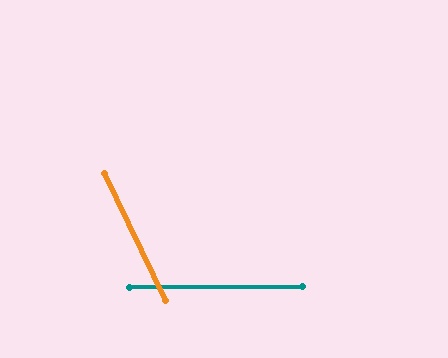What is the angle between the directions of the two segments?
Approximately 65 degrees.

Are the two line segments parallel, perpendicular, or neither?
Neither parallel nor perpendicular — they differ by about 65°.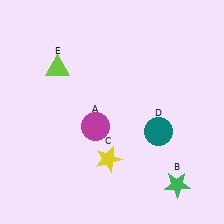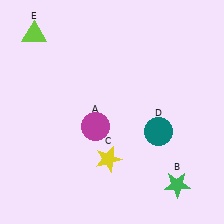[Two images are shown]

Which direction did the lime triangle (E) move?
The lime triangle (E) moved up.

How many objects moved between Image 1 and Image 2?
1 object moved between the two images.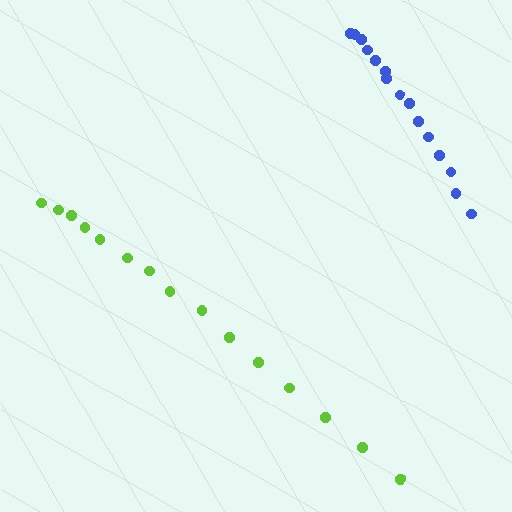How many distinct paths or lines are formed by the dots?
There are 2 distinct paths.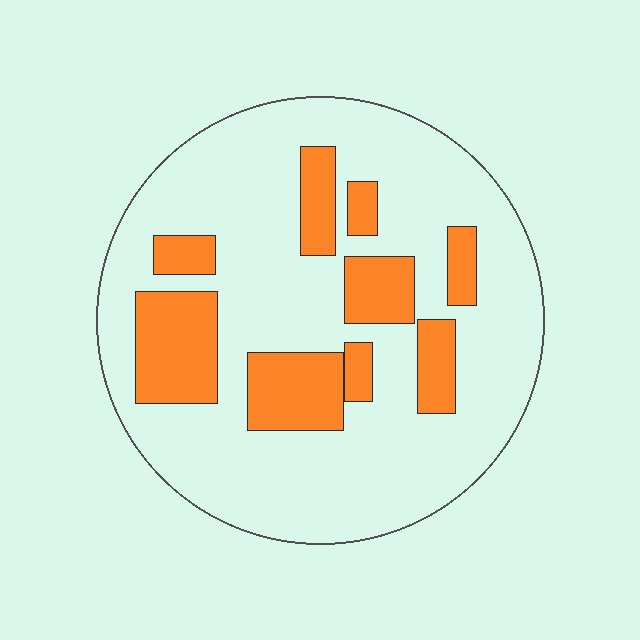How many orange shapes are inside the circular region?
9.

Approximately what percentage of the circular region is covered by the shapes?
Approximately 25%.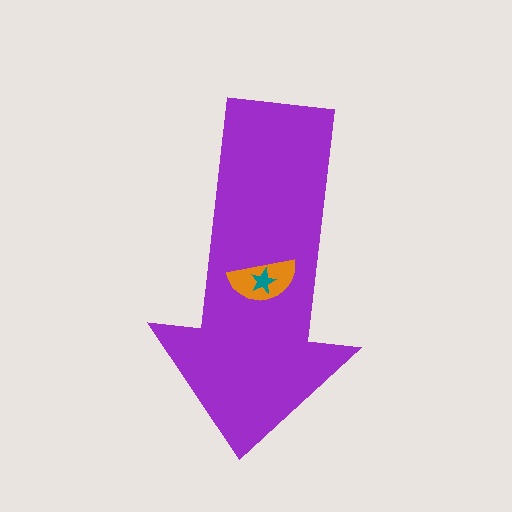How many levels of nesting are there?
3.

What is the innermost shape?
The teal star.